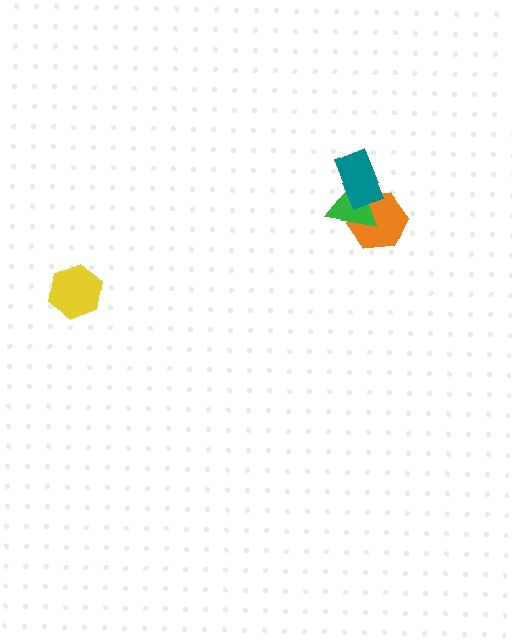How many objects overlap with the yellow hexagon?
0 objects overlap with the yellow hexagon.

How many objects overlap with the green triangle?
2 objects overlap with the green triangle.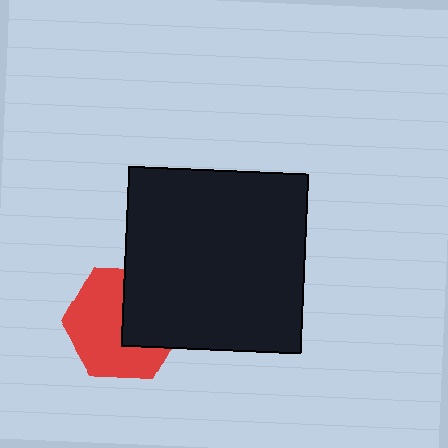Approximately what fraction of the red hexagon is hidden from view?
Roughly 40% of the red hexagon is hidden behind the black square.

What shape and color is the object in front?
The object in front is a black square.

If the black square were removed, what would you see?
You would see the complete red hexagon.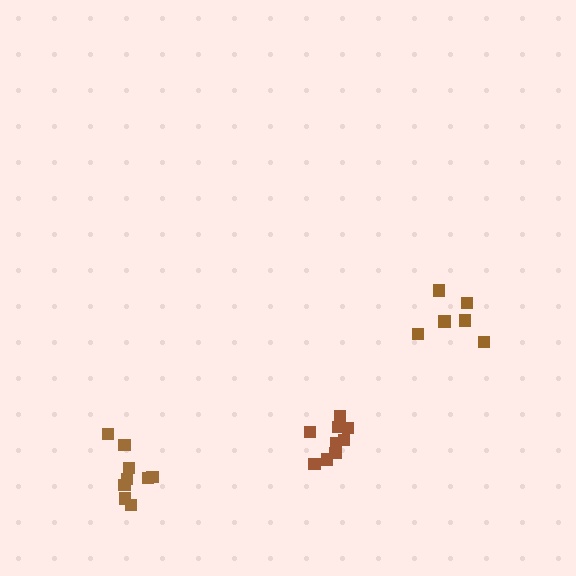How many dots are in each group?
Group 1: 6 dots, Group 2: 9 dots, Group 3: 9 dots (24 total).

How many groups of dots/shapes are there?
There are 3 groups.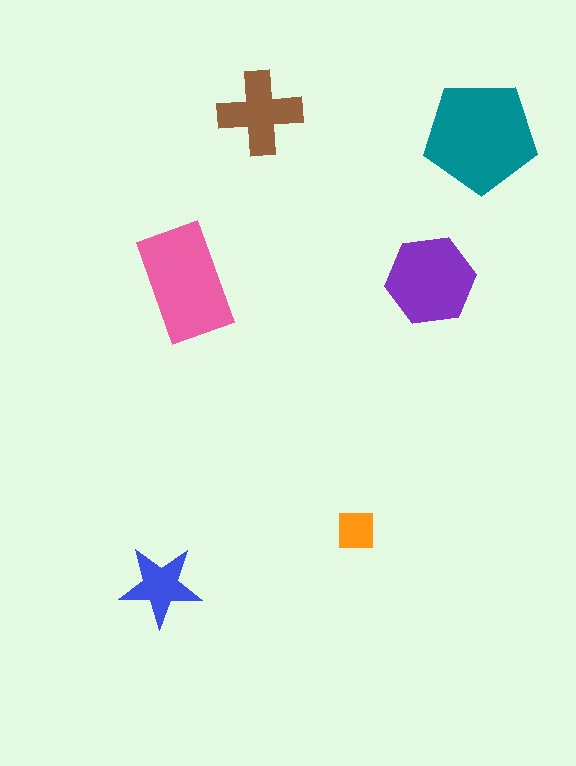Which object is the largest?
The teal pentagon.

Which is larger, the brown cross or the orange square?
The brown cross.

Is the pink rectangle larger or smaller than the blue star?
Larger.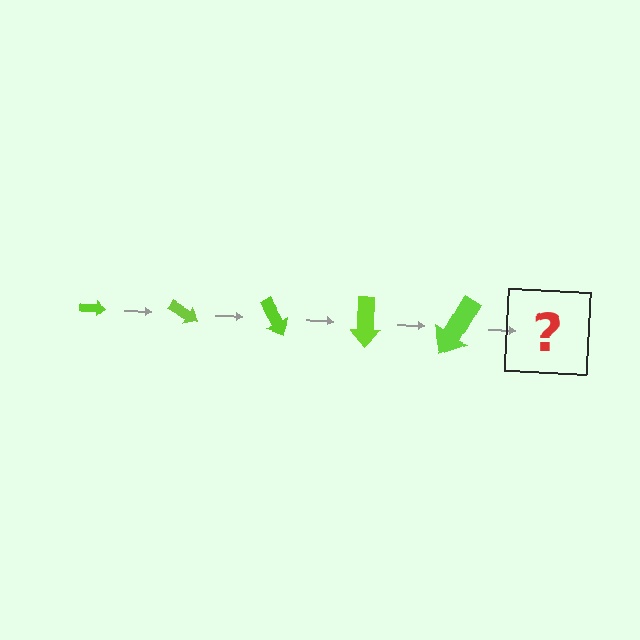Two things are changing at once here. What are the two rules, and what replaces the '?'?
The two rules are that the arrow grows larger each step and it rotates 30 degrees each step. The '?' should be an arrow, larger than the previous one and rotated 150 degrees from the start.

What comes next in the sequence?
The next element should be an arrow, larger than the previous one and rotated 150 degrees from the start.